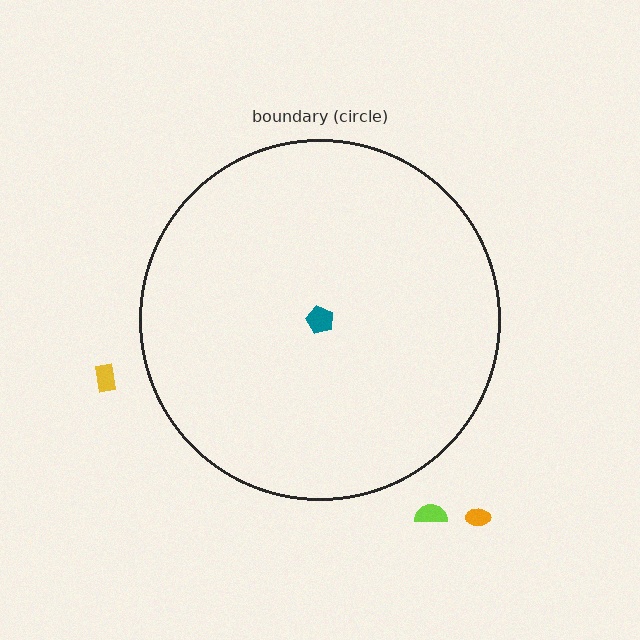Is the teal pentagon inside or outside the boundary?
Inside.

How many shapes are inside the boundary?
1 inside, 3 outside.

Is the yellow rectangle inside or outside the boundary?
Outside.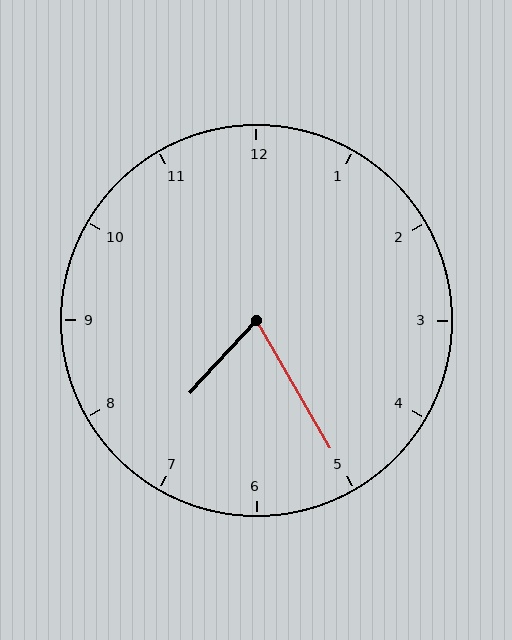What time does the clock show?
7:25.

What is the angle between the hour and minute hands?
Approximately 72 degrees.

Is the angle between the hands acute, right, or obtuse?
It is acute.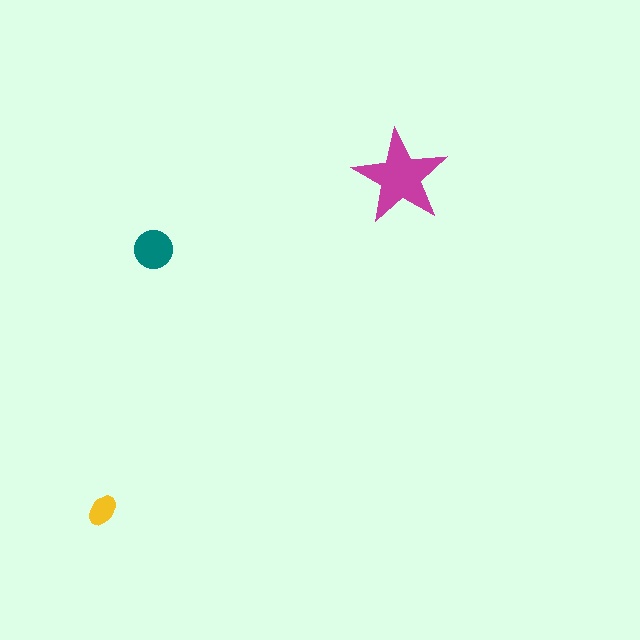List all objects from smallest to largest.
The yellow ellipse, the teal circle, the magenta star.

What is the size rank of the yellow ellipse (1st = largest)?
3rd.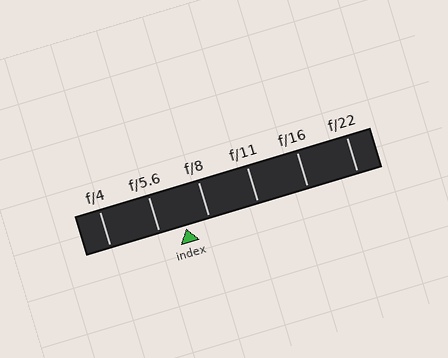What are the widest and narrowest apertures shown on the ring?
The widest aperture shown is f/4 and the narrowest is f/22.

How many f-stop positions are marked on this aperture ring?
There are 6 f-stop positions marked.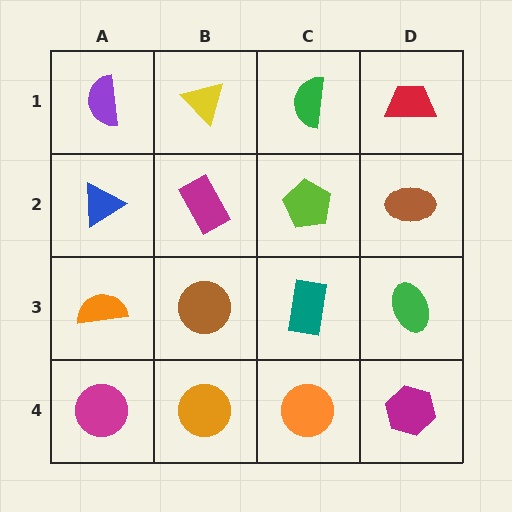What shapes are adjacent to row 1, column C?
A lime pentagon (row 2, column C), a yellow triangle (row 1, column B), a red trapezoid (row 1, column D).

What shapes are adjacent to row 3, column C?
A lime pentagon (row 2, column C), an orange circle (row 4, column C), a brown circle (row 3, column B), a green ellipse (row 3, column D).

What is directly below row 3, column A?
A magenta circle.